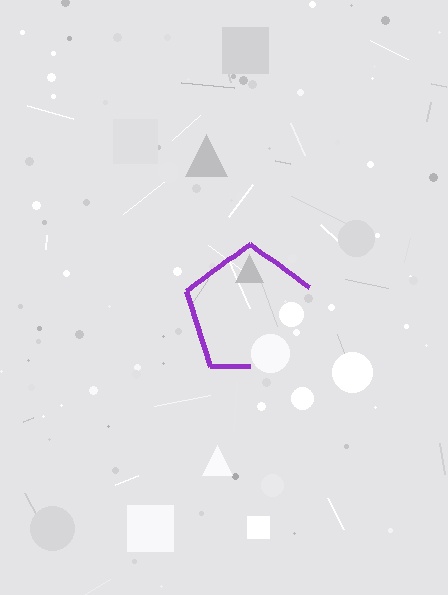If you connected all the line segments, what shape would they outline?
They would outline a pentagon.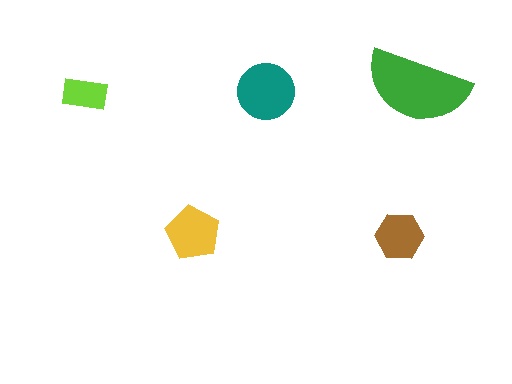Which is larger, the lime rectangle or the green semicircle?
The green semicircle.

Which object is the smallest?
The lime rectangle.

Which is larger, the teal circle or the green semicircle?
The green semicircle.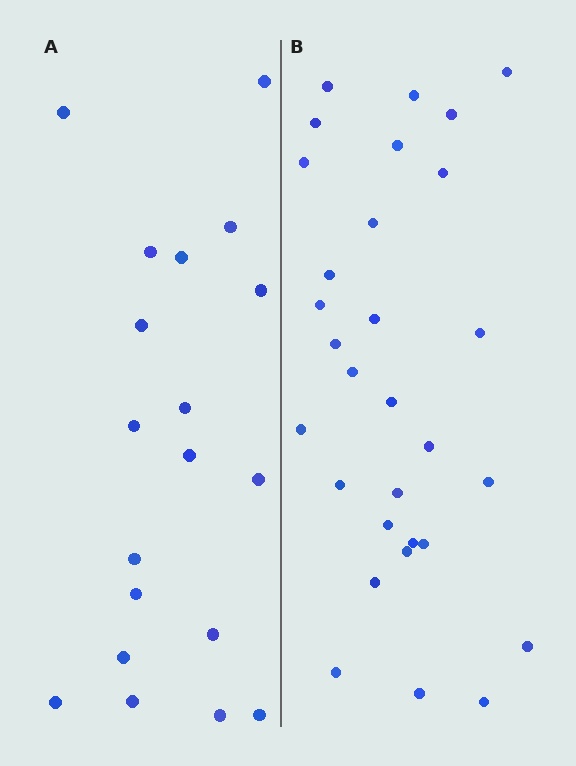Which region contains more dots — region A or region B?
Region B (the right region) has more dots.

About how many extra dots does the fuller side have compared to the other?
Region B has roughly 12 or so more dots than region A.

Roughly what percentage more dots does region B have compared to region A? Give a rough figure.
About 60% more.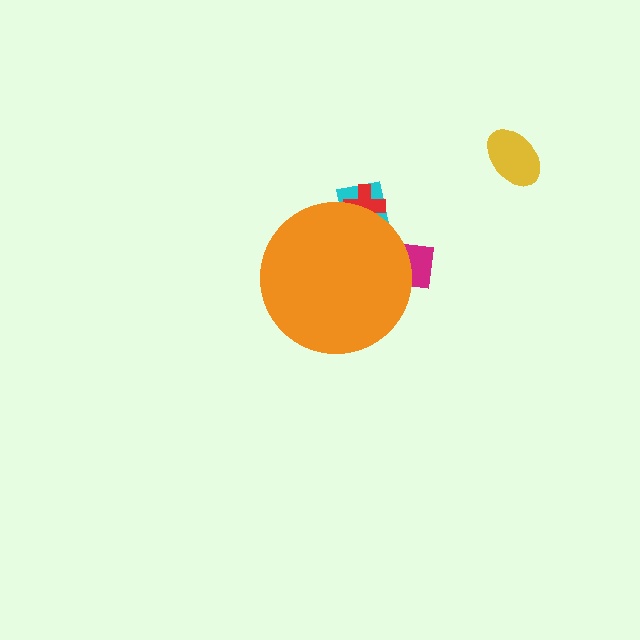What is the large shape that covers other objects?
An orange circle.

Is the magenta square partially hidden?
Yes, the magenta square is partially hidden behind the orange circle.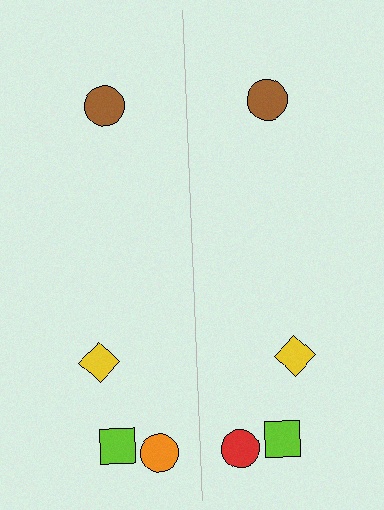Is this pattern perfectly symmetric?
No, the pattern is not perfectly symmetric. The red circle on the right side breaks the symmetry — its mirror counterpart is orange.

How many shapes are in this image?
There are 8 shapes in this image.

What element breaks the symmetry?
The red circle on the right side breaks the symmetry — its mirror counterpart is orange.